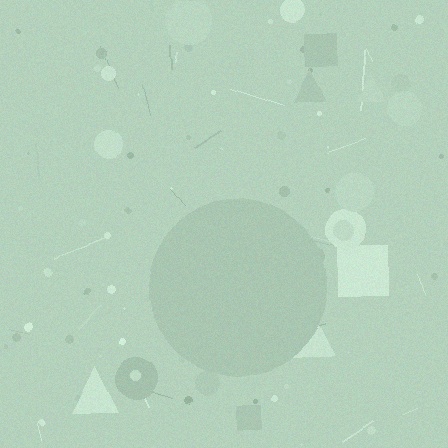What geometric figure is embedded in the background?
A circle is embedded in the background.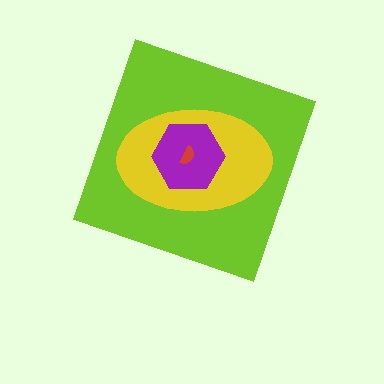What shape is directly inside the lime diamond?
The yellow ellipse.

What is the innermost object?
The red semicircle.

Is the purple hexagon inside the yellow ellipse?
Yes.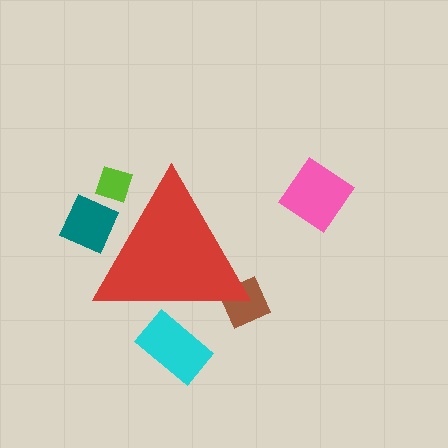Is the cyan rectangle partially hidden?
Yes, the cyan rectangle is partially hidden behind the red triangle.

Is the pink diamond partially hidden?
No, the pink diamond is fully visible.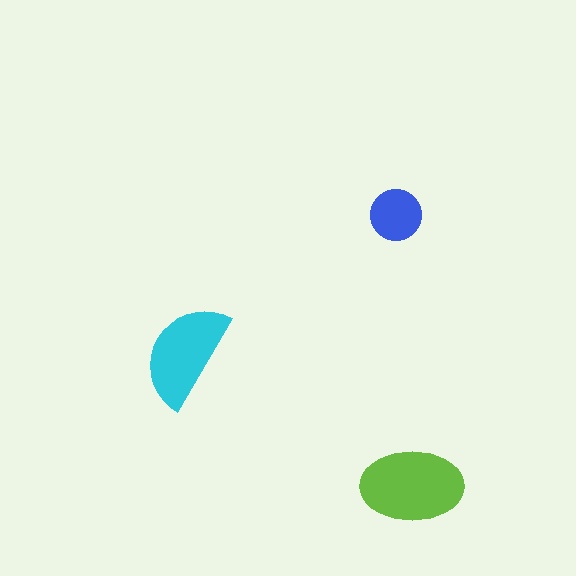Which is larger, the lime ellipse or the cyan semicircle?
The lime ellipse.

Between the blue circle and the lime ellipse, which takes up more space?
The lime ellipse.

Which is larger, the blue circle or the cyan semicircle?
The cyan semicircle.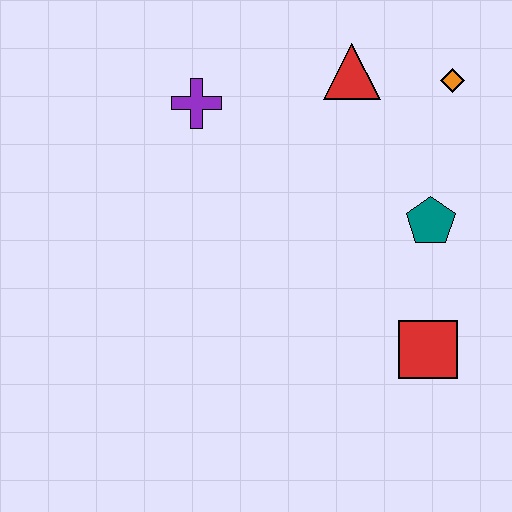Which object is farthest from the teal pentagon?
The purple cross is farthest from the teal pentagon.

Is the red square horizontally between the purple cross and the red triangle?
No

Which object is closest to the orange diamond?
The red triangle is closest to the orange diamond.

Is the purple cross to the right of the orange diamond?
No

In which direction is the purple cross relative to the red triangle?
The purple cross is to the left of the red triangle.